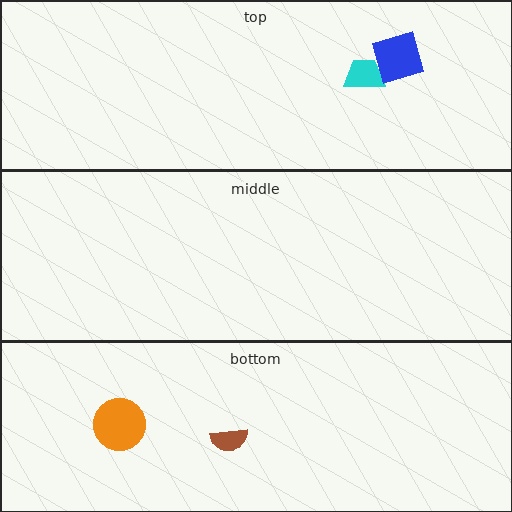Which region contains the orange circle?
The bottom region.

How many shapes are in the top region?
2.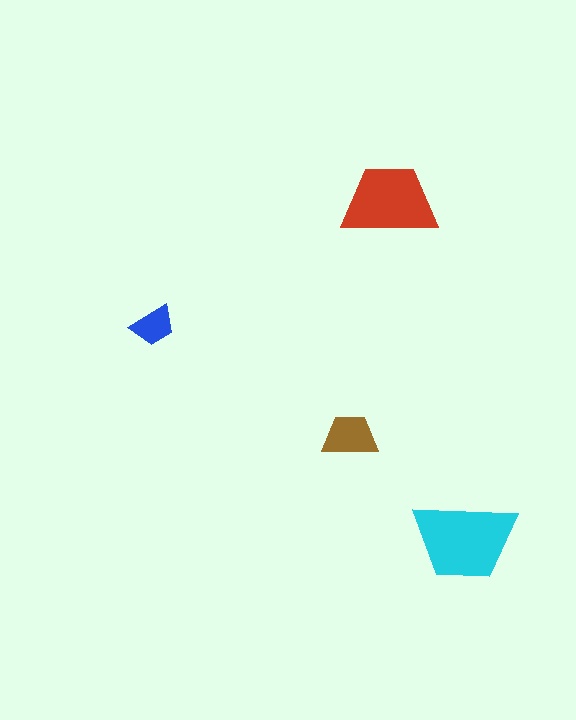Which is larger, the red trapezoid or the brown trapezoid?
The red one.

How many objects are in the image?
There are 4 objects in the image.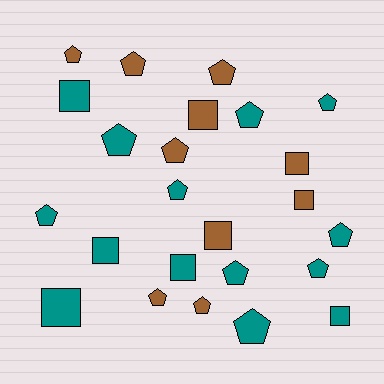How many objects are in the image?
There are 24 objects.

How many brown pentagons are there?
There are 6 brown pentagons.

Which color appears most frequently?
Teal, with 14 objects.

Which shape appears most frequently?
Pentagon, with 15 objects.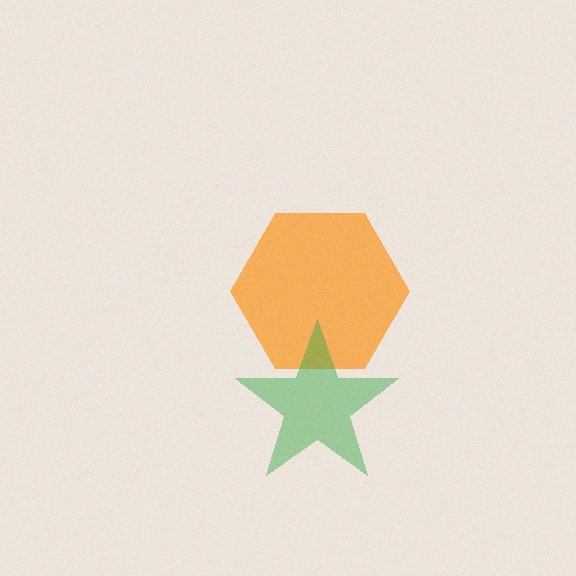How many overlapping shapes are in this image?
There are 2 overlapping shapes in the image.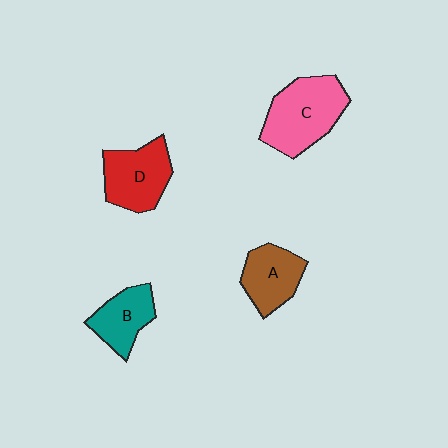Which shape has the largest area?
Shape C (pink).